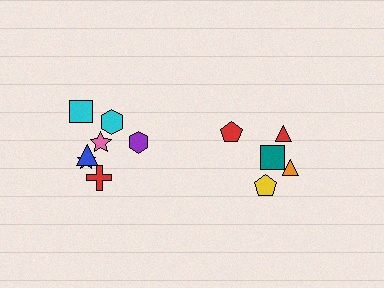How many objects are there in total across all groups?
There are 12 objects.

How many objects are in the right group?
There are 5 objects.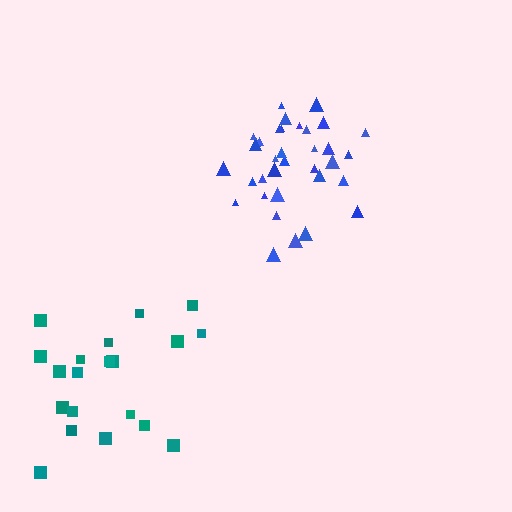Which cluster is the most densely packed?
Blue.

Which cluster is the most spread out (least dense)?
Teal.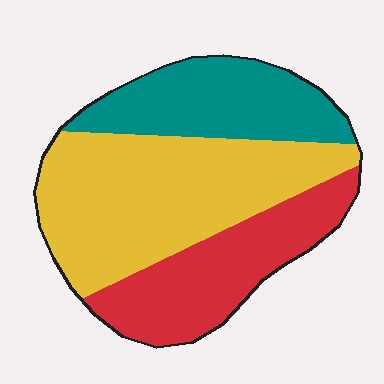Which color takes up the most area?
Yellow, at roughly 45%.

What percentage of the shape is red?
Red covers around 30% of the shape.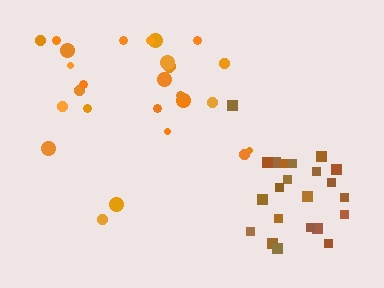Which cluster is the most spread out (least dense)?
Orange.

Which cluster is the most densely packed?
Brown.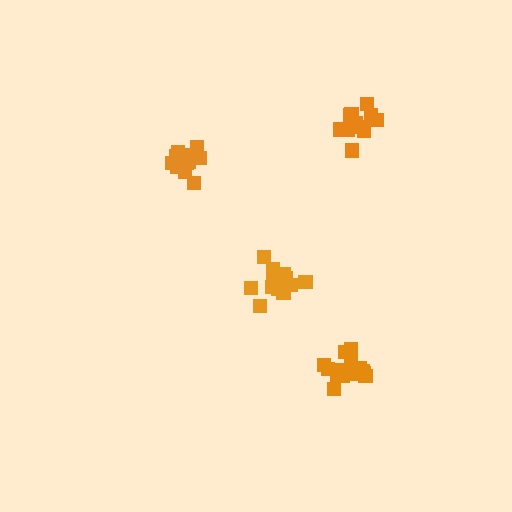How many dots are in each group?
Group 1: 16 dots, Group 2: 15 dots, Group 3: 11 dots, Group 4: 13 dots (55 total).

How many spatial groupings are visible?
There are 4 spatial groupings.